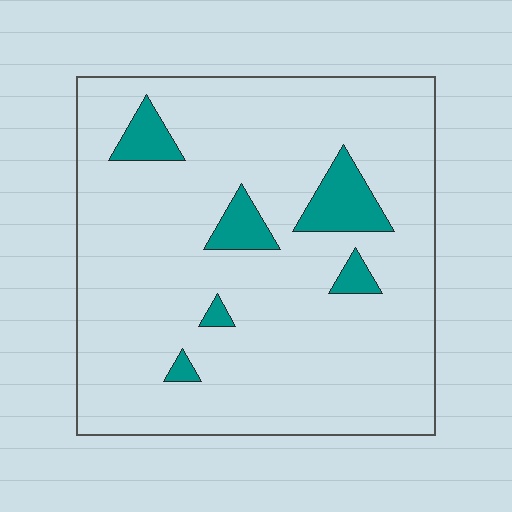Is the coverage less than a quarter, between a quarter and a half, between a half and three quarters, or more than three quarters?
Less than a quarter.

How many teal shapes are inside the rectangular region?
6.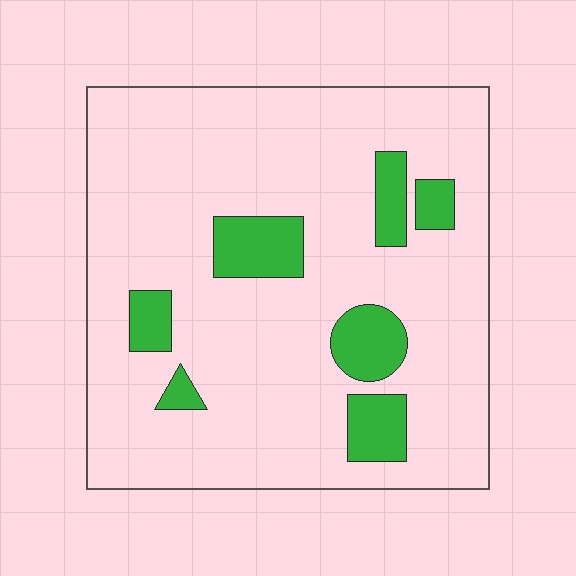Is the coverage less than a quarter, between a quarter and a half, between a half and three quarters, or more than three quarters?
Less than a quarter.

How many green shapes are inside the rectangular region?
7.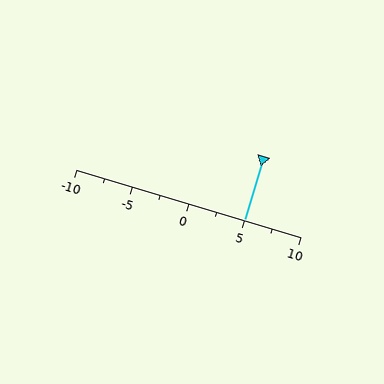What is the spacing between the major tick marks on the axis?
The major ticks are spaced 5 apart.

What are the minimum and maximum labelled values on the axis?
The axis runs from -10 to 10.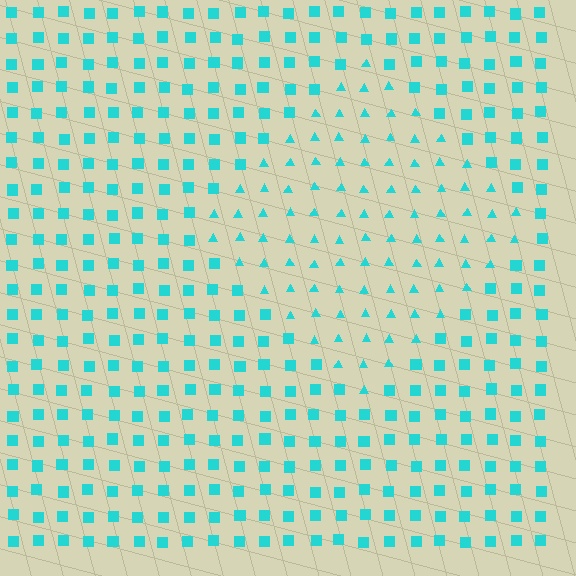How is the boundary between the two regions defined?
The boundary is defined by a change in element shape: triangles inside vs. squares outside. All elements share the same color and spacing.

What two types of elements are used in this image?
The image uses triangles inside the diamond region and squares outside it.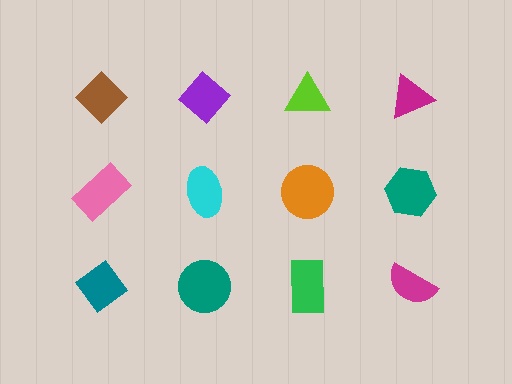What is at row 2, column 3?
An orange circle.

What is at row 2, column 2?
A cyan ellipse.